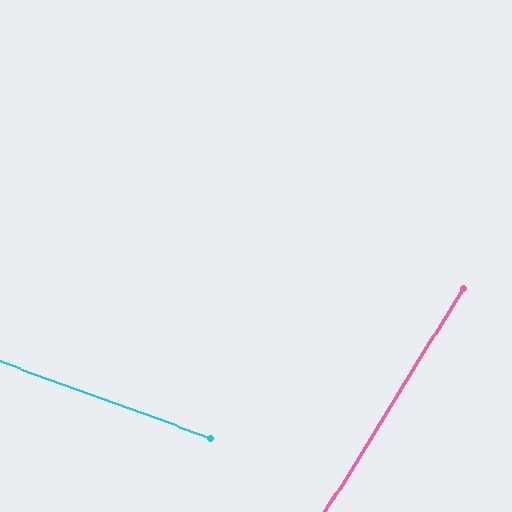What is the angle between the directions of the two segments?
Approximately 78 degrees.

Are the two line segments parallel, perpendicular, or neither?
Neither parallel nor perpendicular — they differ by about 78°.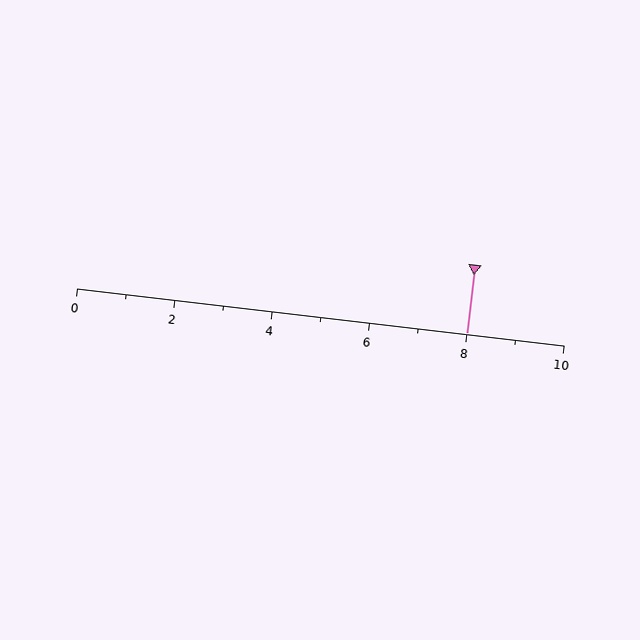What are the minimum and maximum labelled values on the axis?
The axis runs from 0 to 10.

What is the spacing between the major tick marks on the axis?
The major ticks are spaced 2 apart.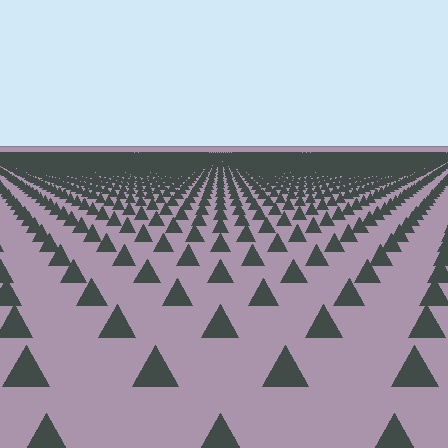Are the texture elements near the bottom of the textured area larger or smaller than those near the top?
Larger. Near the bottom, elements are closer to the viewer and appear at a bigger on-screen size.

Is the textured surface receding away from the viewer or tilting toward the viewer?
The surface is receding away from the viewer. Texture elements get smaller and denser toward the top.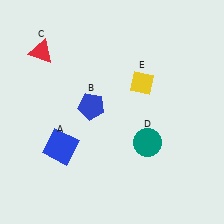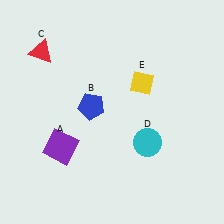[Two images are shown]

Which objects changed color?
A changed from blue to purple. D changed from teal to cyan.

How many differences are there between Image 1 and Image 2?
There are 2 differences between the two images.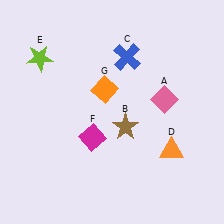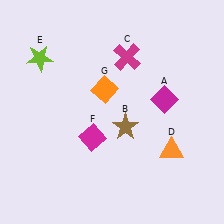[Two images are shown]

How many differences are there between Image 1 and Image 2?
There are 2 differences between the two images.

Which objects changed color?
A changed from pink to magenta. C changed from blue to magenta.